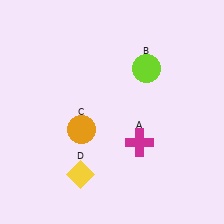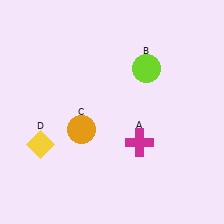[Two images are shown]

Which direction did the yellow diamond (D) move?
The yellow diamond (D) moved left.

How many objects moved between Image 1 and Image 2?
1 object moved between the two images.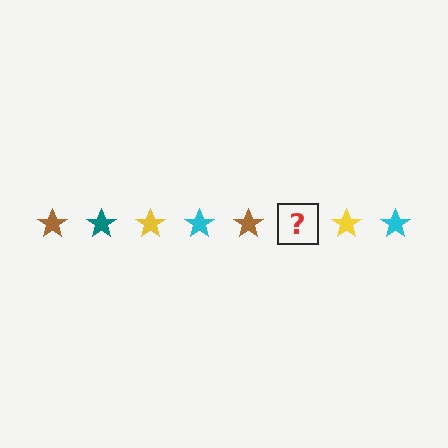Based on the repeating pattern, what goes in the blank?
The blank should be a teal star.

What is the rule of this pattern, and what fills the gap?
The rule is that the pattern cycles through brown, teal, yellow, cyan stars. The gap should be filled with a teal star.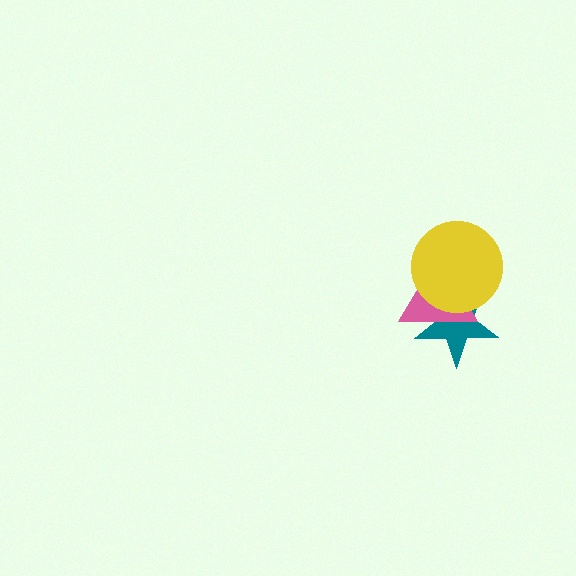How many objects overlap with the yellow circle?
2 objects overlap with the yellow circle.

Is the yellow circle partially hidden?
No, no other shape covers it.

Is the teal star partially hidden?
Yes, it is partially covered by another shape.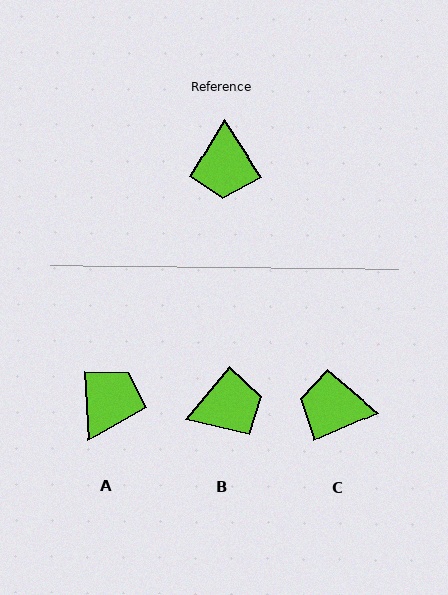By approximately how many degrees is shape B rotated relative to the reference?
Approximately 107 degrees counter-clockwise.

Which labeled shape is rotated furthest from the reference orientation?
A, about 150 degrees away.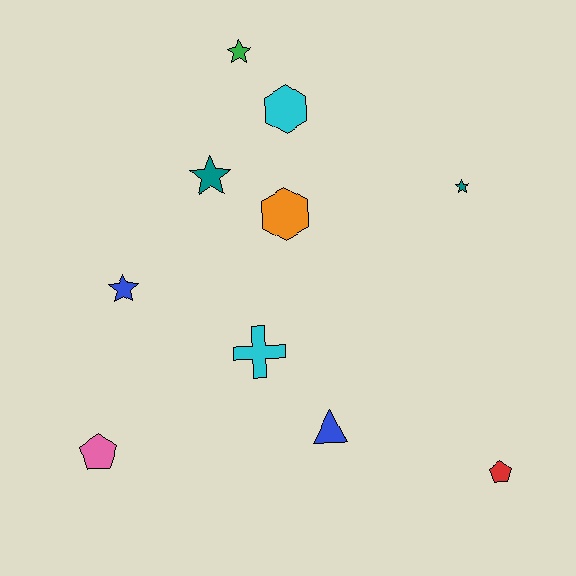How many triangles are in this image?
There is 1 triangle.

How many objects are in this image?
There are 10 objects.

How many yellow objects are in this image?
There are no yellow objects.